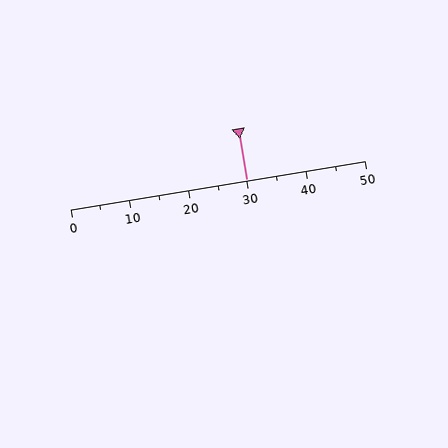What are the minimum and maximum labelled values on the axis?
The axis runs from 0 to 50.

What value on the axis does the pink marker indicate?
The marker indicates approximately 30.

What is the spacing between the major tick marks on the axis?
The major ticks are spaced 10 apart.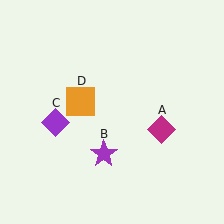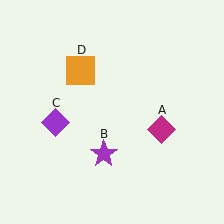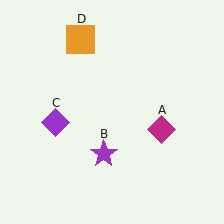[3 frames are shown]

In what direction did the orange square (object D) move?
The orange square (object D) moved up.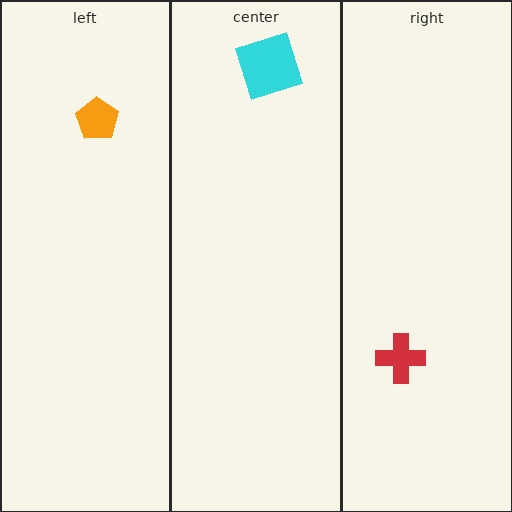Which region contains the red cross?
The right region.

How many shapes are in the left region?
1.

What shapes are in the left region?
The orange pentagon.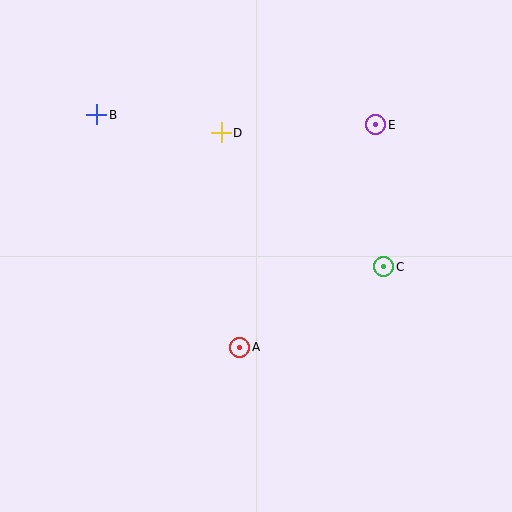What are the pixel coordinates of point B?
Point B is at (97, 115).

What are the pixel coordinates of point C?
Point C is at (384, 267).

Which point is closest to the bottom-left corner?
Point A is closest to the bottom-left corner.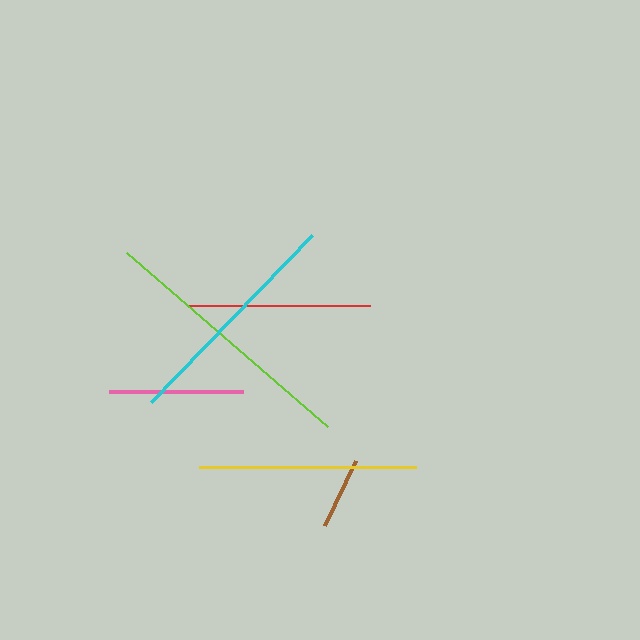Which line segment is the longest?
The lime line is the longest at approximately 266 pixels.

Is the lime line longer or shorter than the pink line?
The lime line is longer than the pink line.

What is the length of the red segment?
The red segment is approximately 183 pixels long.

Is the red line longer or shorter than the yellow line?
The yellow line is longer than the red line.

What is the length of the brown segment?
The brown segment is approximately 73 pixels long.